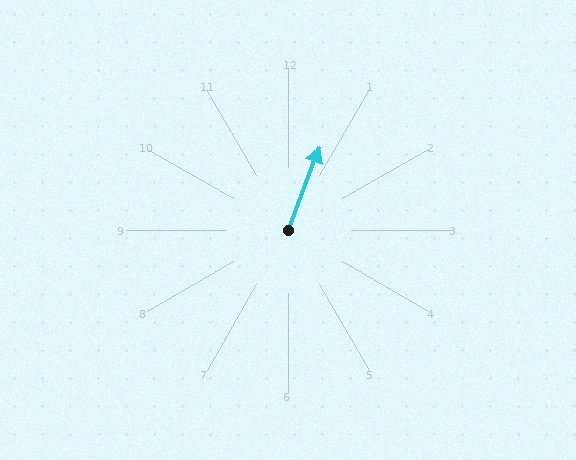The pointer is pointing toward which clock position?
Roughly 1 o'clock.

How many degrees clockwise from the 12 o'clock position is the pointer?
Approximately 21 degrees.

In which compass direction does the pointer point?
North.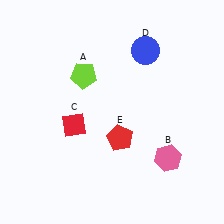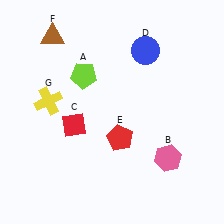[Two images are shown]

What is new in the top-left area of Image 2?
A yellow cross (G) was added in the top-left area of Image 2.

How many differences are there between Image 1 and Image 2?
There are 2 differences between the two images.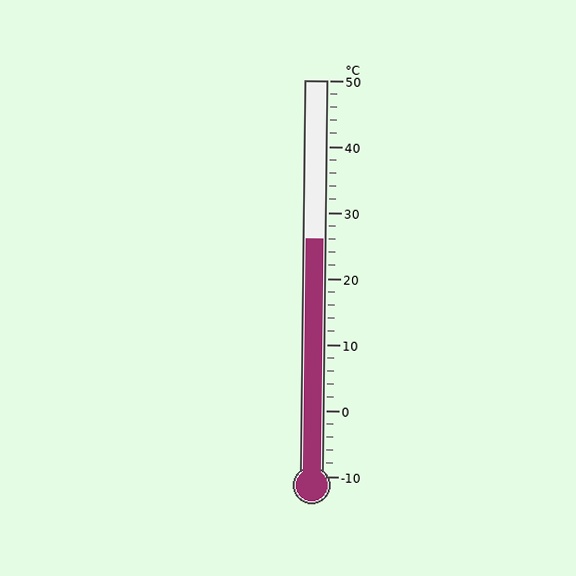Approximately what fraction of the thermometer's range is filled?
The thermometer is filled to approximately 60% of its range.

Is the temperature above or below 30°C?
The temperature is below 30°C.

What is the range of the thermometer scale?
The thermometer scale ranges from -10°C to 50°C.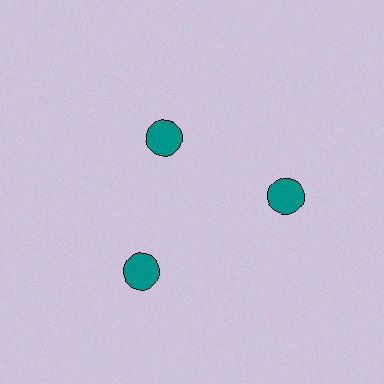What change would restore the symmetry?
The symmetry would be restored by moving it outward, back onto the ring so that all 3 circles sit at equal angles and equal distance from the center.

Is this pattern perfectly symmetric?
No. The 3 teal circles are arranged in a ring, but one element near the 11 o'clock position is pulled inward toward the center, breaking the 3-fold rotational symmetry.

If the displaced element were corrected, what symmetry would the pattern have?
It would have 3-fold rotational symmetry — the pattern would map onto itself every 120 degrees.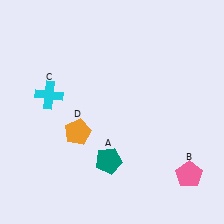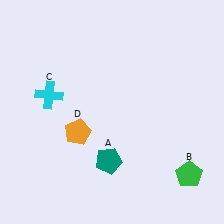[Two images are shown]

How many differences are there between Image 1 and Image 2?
There is 1 difference between the two images.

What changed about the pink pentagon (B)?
In Image 1, B is pink. In Image 2, it changed to green.